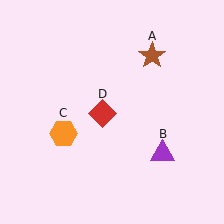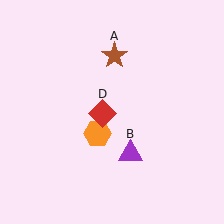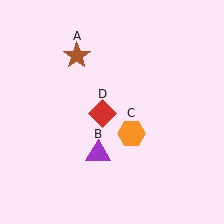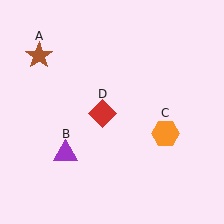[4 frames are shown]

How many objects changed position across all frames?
3 objects changed position: brown star (object A), purple triangle (object B), orange hexagon (object C).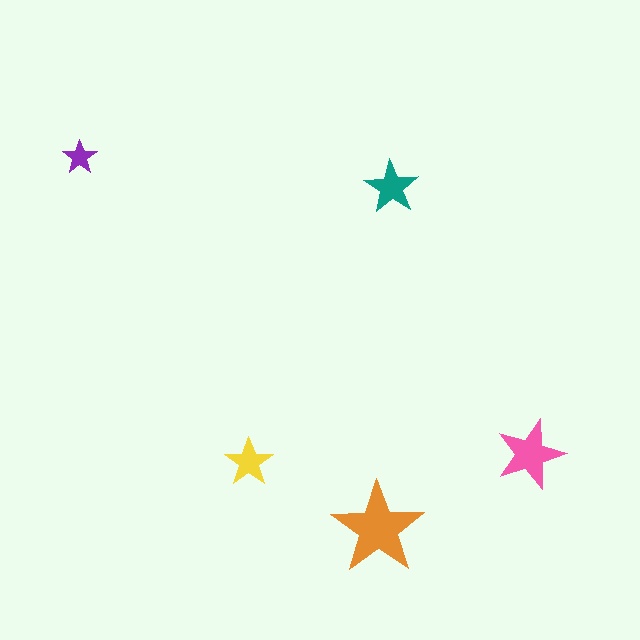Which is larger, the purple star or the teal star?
The teal one.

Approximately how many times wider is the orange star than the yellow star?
About 2 times wider.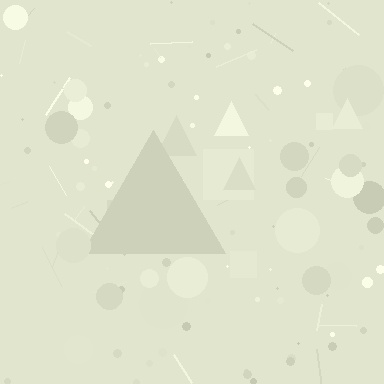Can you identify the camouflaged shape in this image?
The camouflaged shape is a triangle.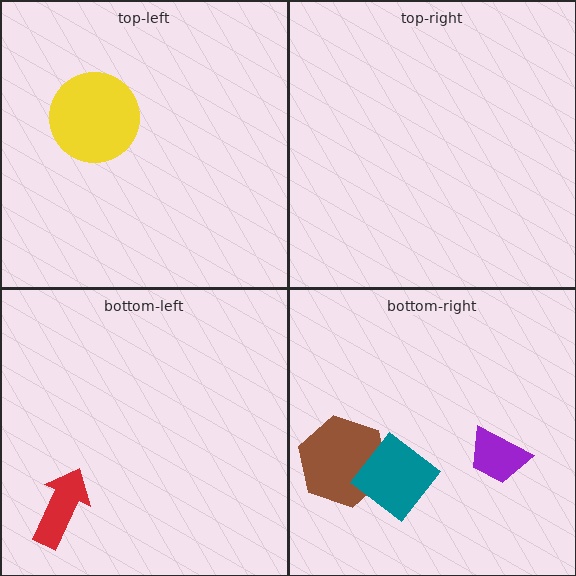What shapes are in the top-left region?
The yellow circle.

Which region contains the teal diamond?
The bottom-right region.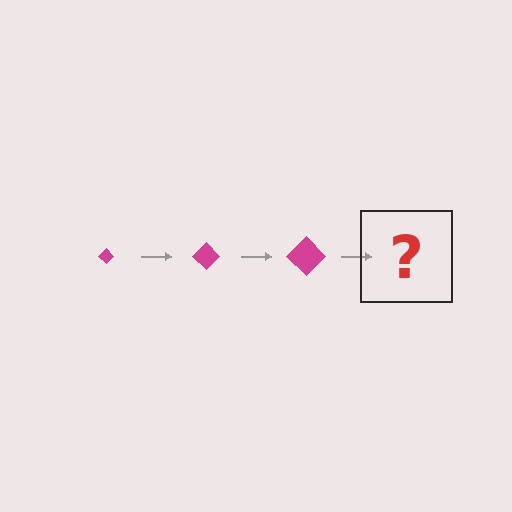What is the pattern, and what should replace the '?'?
The pattern is that the diamond gets progressively larger each step. The '?' should be a magenta diamond, larger than the previous one.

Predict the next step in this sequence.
The next step is a magenta diamond, larger than the previous one.